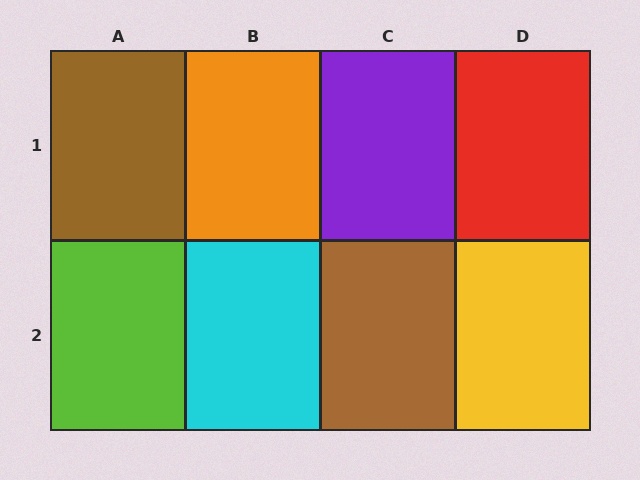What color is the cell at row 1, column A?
Brown.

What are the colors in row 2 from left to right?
Lime, cyan, brown, yellow.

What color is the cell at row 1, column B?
Orange.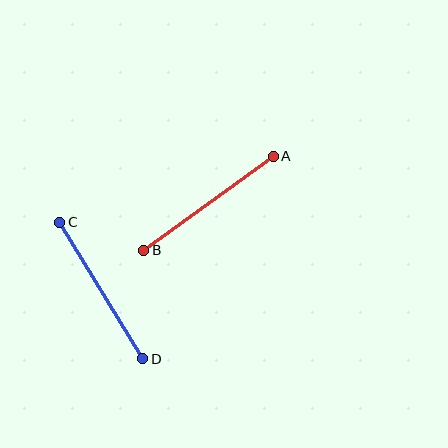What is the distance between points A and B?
The distance is approximately 160 pixels.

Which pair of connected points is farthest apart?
Points C and D are farthest apart.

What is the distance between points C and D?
The distance is approximately 160 pixels.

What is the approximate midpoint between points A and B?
The midpoint is at approximately (208, 203) pixels.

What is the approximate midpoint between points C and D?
The midpoint is at approximately (101, 291) pixels.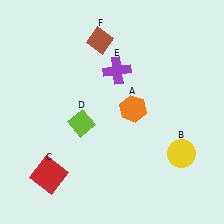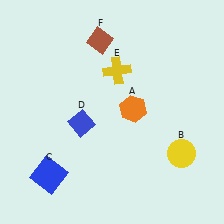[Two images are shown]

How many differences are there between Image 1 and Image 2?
There are 3 differences between the two images.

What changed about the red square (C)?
In Image 1, C is red. In Image 2, it changed to blue.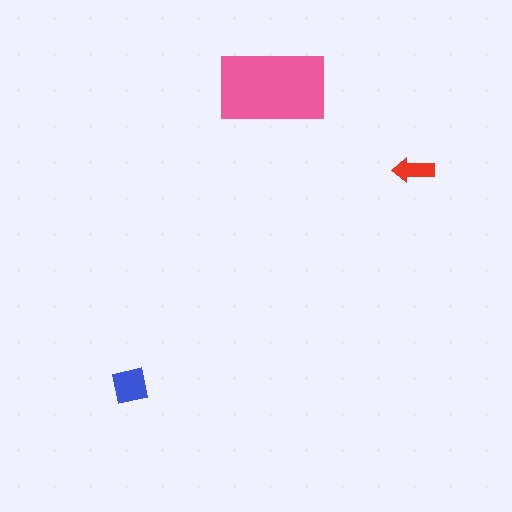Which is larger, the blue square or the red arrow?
The blue square.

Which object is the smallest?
The red arrow.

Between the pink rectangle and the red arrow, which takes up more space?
The pink rectangle.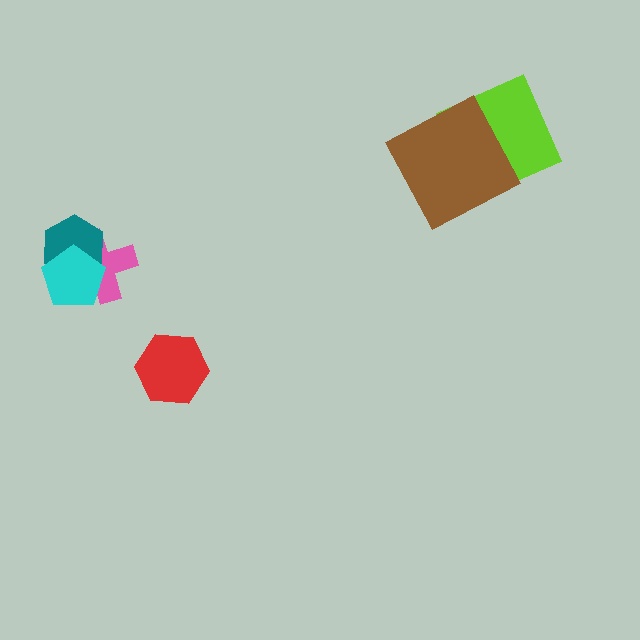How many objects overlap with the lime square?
1 object overlaps with the lime square.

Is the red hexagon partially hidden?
No, no other shape covers it.